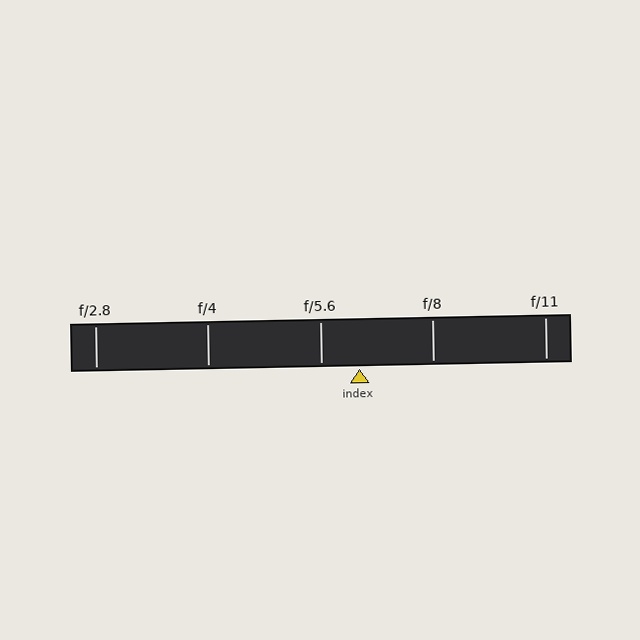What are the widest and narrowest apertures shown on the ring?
The widest aperture shown is f/2.8 and the narrowest is f/11.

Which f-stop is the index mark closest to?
The index mark is closest to f/5.6.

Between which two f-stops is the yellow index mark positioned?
The index mark is between f/5.6 and f/8.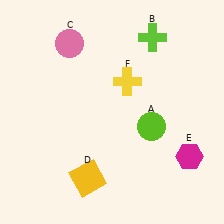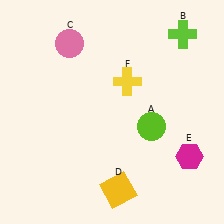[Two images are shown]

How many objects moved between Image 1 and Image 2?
2 objects moved between the two images.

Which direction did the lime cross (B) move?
The lime cross (B) moved right.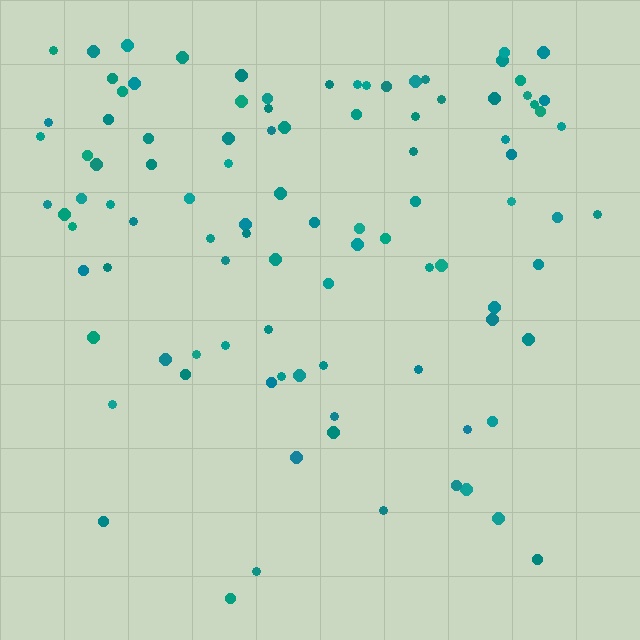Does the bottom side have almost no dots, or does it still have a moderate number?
Still a moderate number, just noticeably fewer than the top.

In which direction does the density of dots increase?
From bottom to top, with the top side densest.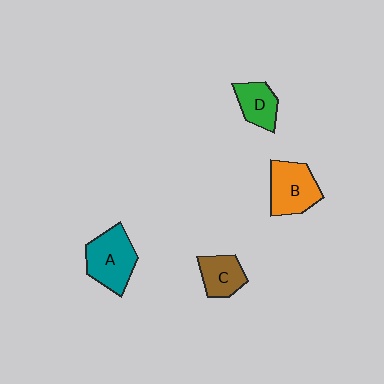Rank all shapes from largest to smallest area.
From largest to smallest: A (teal), B (orange), C (brown), D (green).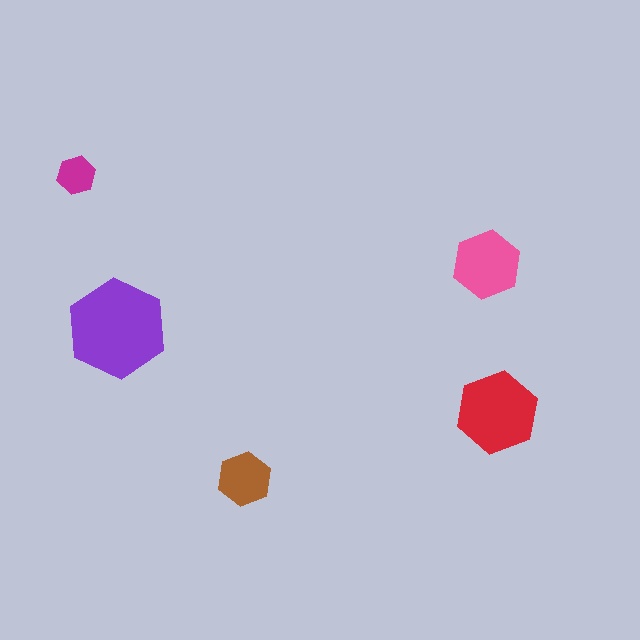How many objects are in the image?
There are 5 objects in the image.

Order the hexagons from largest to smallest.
the purple one, the red one, the pink one, the brown one, the magenta one.